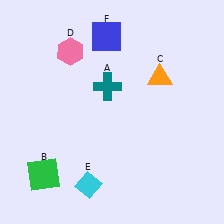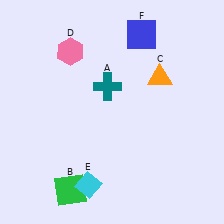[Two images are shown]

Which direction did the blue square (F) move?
The blue square (F) moved right.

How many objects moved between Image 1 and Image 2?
2 objects moved between the two images.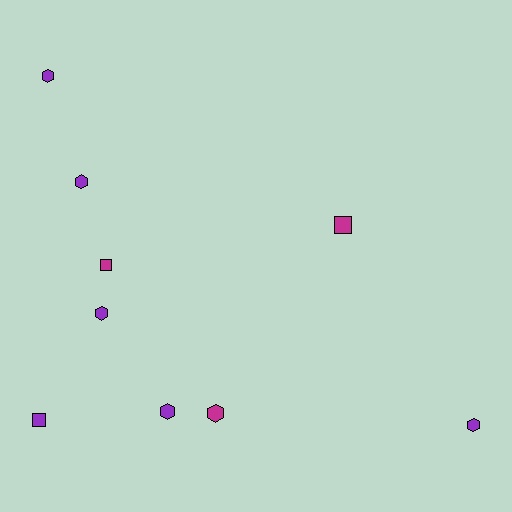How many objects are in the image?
There are 9 objects.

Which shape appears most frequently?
Hexagon, with 6 objects.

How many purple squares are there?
There is 1 purple square.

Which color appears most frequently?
Purple, with 6 objects.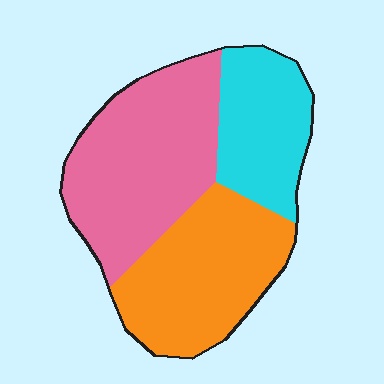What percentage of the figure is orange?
Orange takes up about one third (1/3) of the figure.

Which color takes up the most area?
Pink, at roughly 40%.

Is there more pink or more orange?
Pink.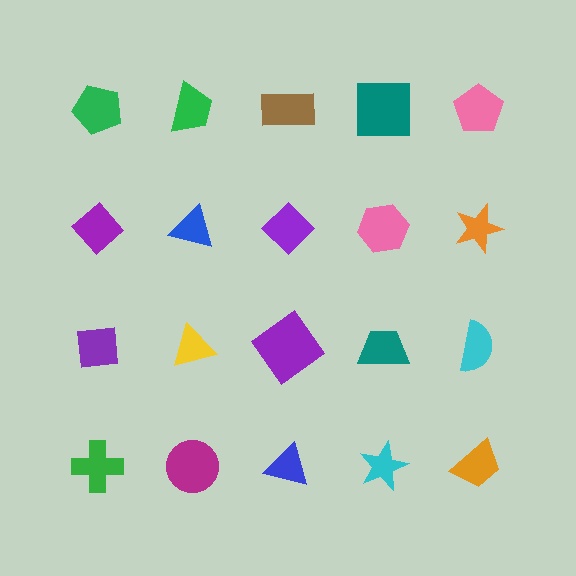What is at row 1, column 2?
A green trapezoid.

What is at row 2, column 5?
An orange star.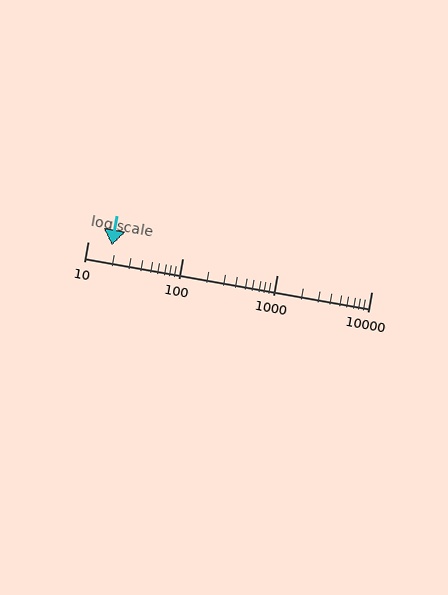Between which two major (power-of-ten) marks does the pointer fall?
The pointer is between 10 and 100.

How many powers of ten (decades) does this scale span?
The scale spans 3 decades, from 10 to 10000.